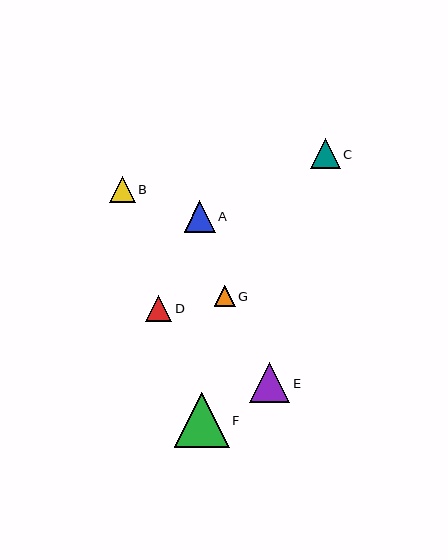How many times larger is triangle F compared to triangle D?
Triangle F is approximately 2.1 times the size of triangle D.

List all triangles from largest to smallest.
From largest to smallest: F, E, A, C, D, B, G.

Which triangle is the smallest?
Triangle G is the smallest with a size of approximately 21 pixels.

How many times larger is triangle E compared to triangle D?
Triangle E is approximately 1.5 times the size of triangle D.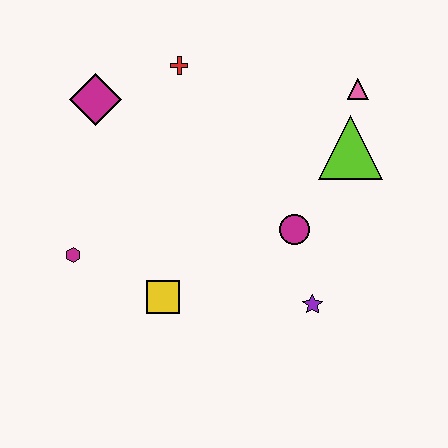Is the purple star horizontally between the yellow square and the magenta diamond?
No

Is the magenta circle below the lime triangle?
Yes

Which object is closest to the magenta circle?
The purple star is closest to the magenta circle.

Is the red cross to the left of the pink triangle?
Yes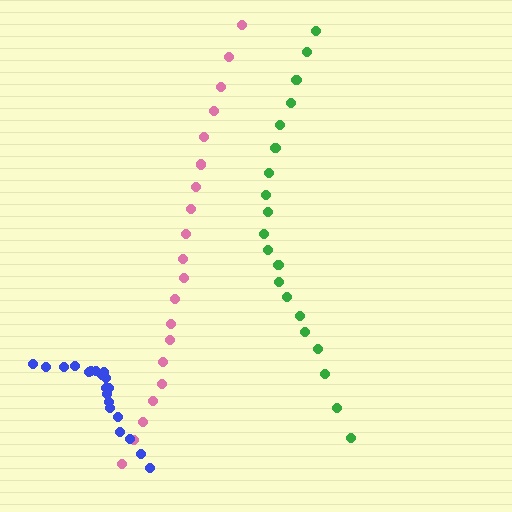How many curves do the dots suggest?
There are 3 distinct paths.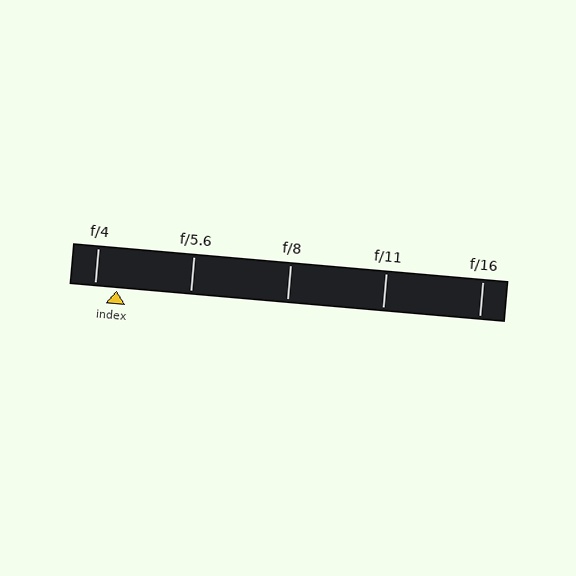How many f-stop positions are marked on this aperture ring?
There are 5 f-stop positions marked.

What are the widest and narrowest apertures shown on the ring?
The widest aperture shown is f/4 and the narrowest is f/16.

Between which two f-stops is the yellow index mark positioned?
The index mark is between f/4 and f/5.6.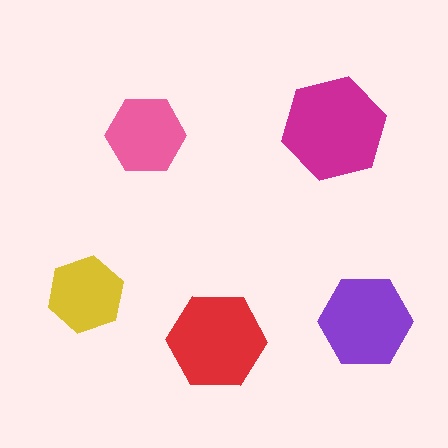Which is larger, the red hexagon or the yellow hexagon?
The red one.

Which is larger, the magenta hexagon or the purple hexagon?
The magenta one.